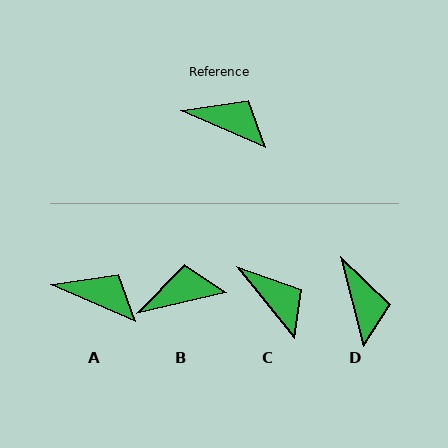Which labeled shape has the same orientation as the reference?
A.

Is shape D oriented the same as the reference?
No, it is off by about 53 degrees.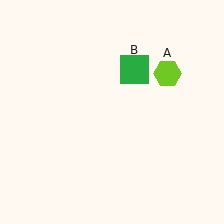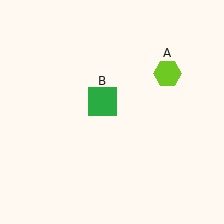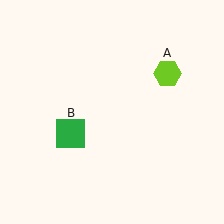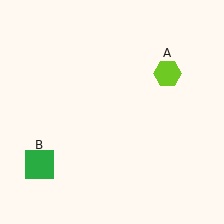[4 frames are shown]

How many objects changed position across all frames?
1 object changed position: green square (object B).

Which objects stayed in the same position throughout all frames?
Lime hexagon (object A) remained stationary.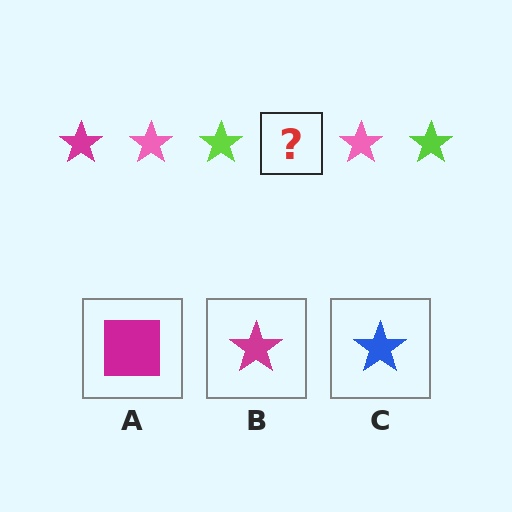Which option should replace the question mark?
Option B.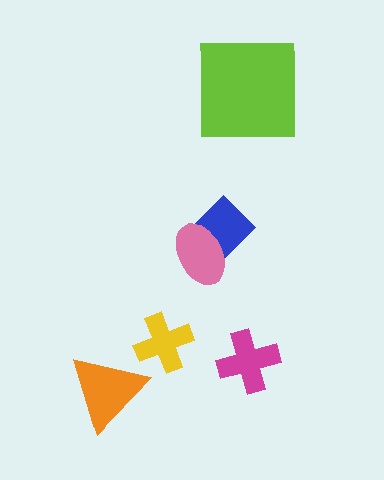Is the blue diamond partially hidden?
Yes, it is partially covered by another shape.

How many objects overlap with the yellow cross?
0 objects overlap with the yellow cross.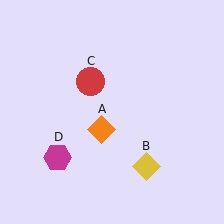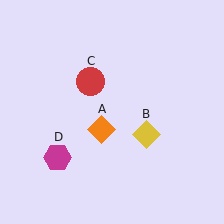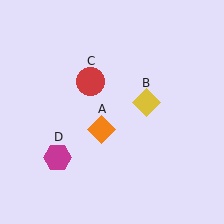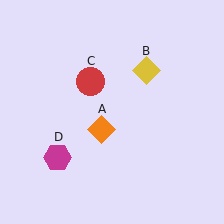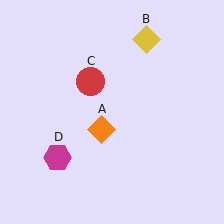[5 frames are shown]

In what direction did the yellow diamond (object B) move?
The yellow diamond (object B) moved up.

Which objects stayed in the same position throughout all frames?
Orange diamond (object A) and red circle (object C) and magenta hexagon (object D) remained stationary.